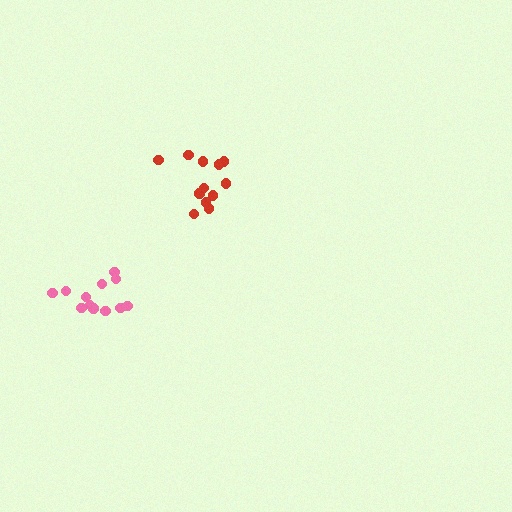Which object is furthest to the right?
The red cluster is rightmost.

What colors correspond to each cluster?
The clusters are colored: red, pink.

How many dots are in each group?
Group 1: 12 dots, Group 2: 12 dots (24 total).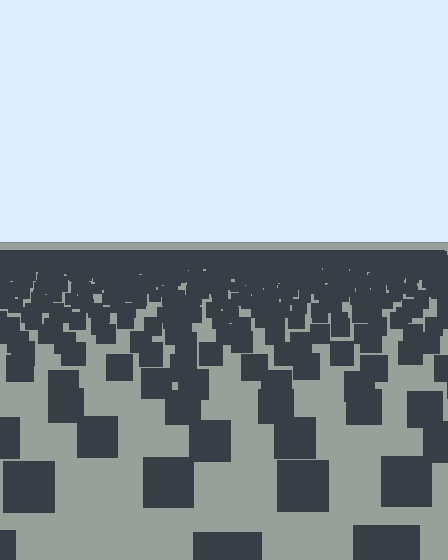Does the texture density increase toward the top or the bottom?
Density increases toward the top.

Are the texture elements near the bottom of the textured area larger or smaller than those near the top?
Larger. Near the bottom, elements are closer to the viewer and appear at a bigger on-screen size.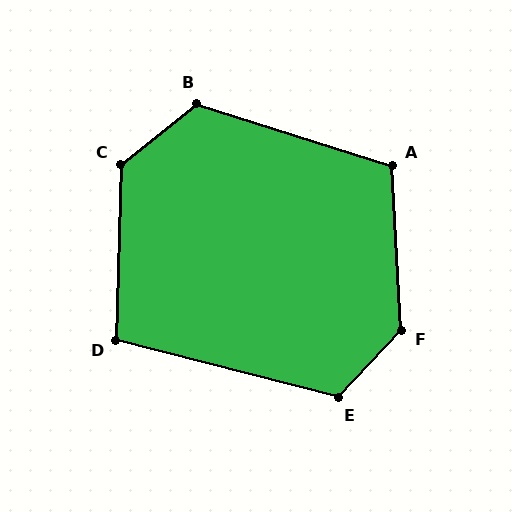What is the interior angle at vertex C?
Approximately 130 degrees (obtuse).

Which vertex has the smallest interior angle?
D, at approximately 103 degrees.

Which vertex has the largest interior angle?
F, at approximately 133 degrees.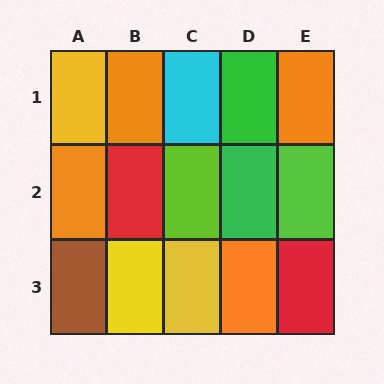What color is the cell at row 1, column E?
Orange.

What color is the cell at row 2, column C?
Lime.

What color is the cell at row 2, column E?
Lime.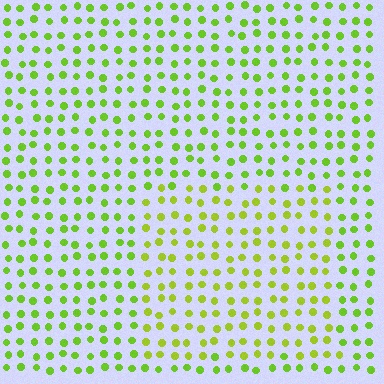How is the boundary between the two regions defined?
The boundary is defined purely by a slight shift in hue (about 19 degrees). Spacing, size, and orientation are identical on both sides.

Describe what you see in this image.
The image is filled with small lime elements in a uniform arrangement. A rectangle-shaped region is visible where the elements are tinted to a slightly different hue, forming a subtle color boundary.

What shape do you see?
I see a rectangle.